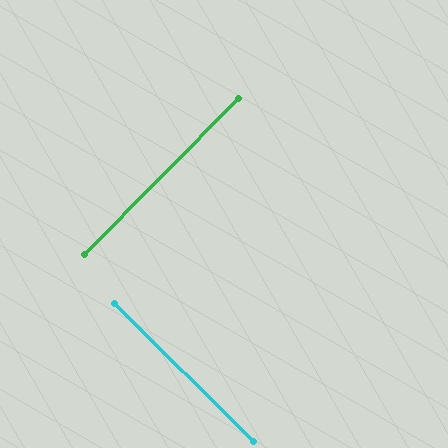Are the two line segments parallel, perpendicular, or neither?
Perpendicular — they meet at approximately 90°.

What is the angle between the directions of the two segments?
Approximately 90 degrees.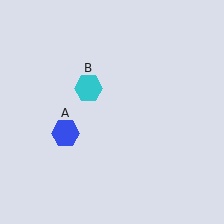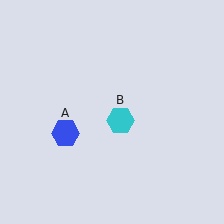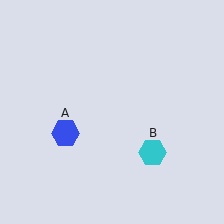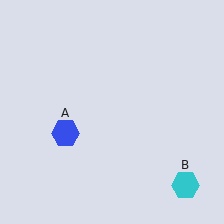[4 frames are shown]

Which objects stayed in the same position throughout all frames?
Blue hexagon (object A) remained stationary.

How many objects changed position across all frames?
1 object changed position: cyan hexagon (object B).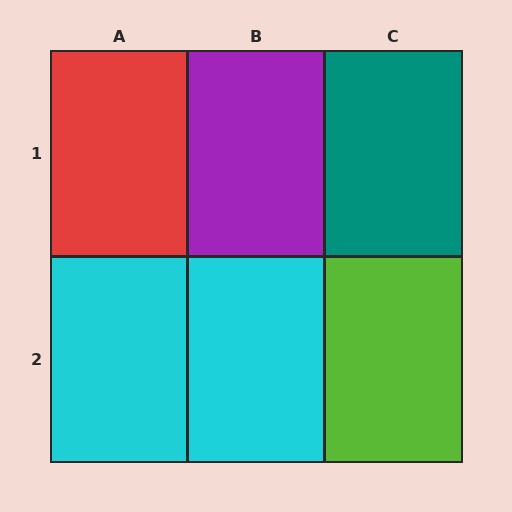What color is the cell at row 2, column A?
Cyan.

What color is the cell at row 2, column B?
Cyan.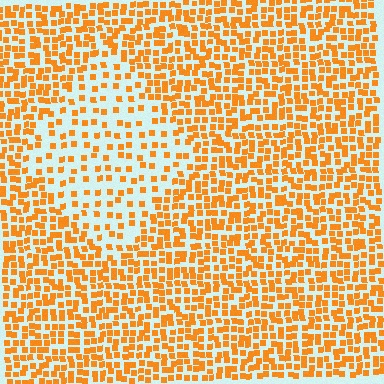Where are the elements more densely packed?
The elements are more densely packed outside the diamond boundary.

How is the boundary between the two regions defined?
The boundary is defined by a change in element density (approximately 2.2x ratio). All elements are the same color, size, and shape.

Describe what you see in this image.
The image contains small orange elements arranged at two different densities. A diamond-shaped region is visible where the elements are less densely packed than the surrounding area.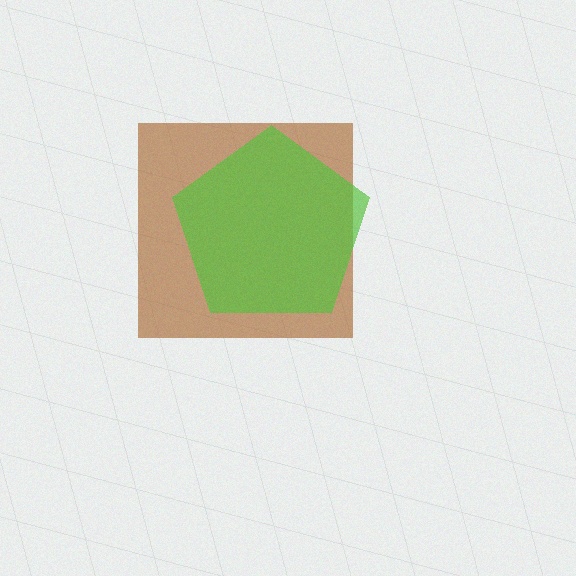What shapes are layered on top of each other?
The layered shapes are: a brown square, a lime pentagon.